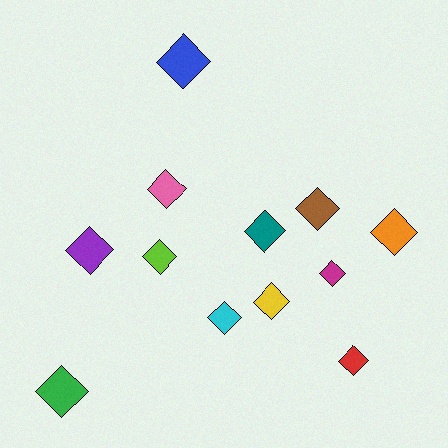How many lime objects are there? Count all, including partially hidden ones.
There is 1 lime object.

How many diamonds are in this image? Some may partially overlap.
There are 12 diamonds.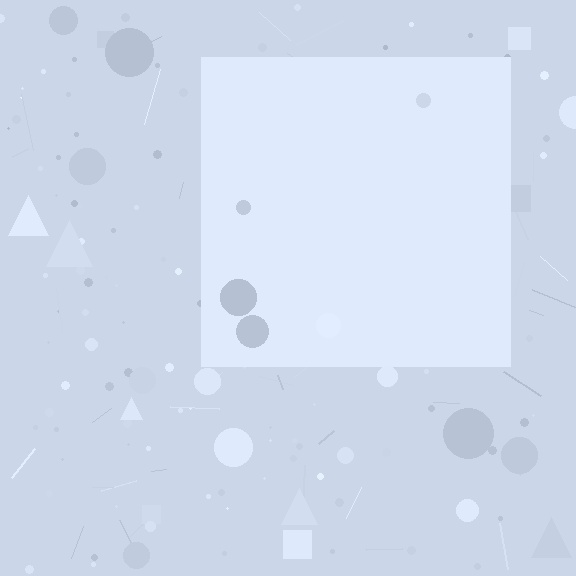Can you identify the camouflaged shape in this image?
The camouflaged shape is a square.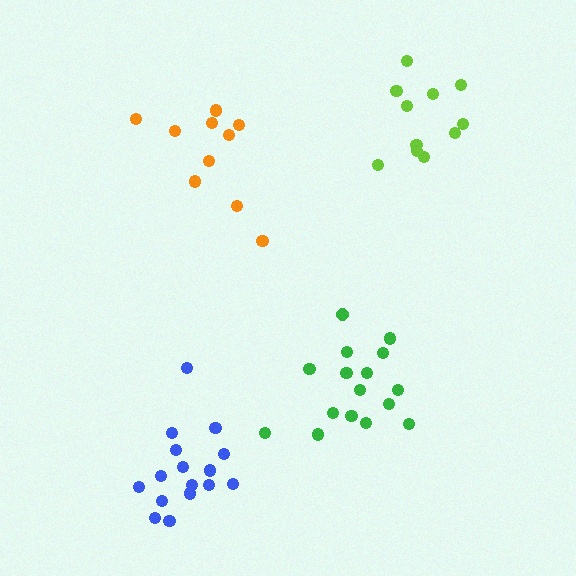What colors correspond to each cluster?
The clusters are colored: blue, lime, green, orange.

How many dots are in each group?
Group 1: 16 dots, Group 2: 11 dots, Group 3: 16 dots, Group 4: 10 dots (53 total).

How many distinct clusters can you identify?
There are 4 distinct clusters.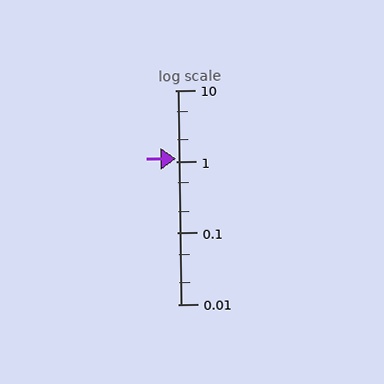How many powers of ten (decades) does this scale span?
The scale spans 3 decades, from 0.01 to 10.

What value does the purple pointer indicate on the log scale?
The pointer indicates approximately 1.1.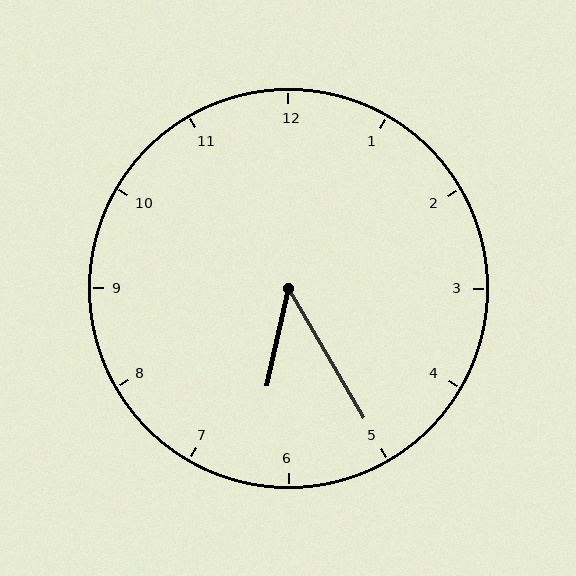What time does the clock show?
6:25.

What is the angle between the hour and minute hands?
Approximately 42 degrees.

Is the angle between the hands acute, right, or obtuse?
It is acute.